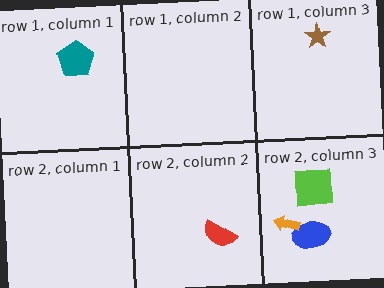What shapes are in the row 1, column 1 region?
The teal pentagon.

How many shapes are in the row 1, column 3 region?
1.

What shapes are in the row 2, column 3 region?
The blue ellipse, the orange arrow, the lime square.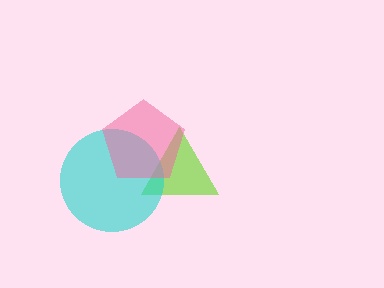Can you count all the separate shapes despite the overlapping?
Yes, there are 3 separate shapes.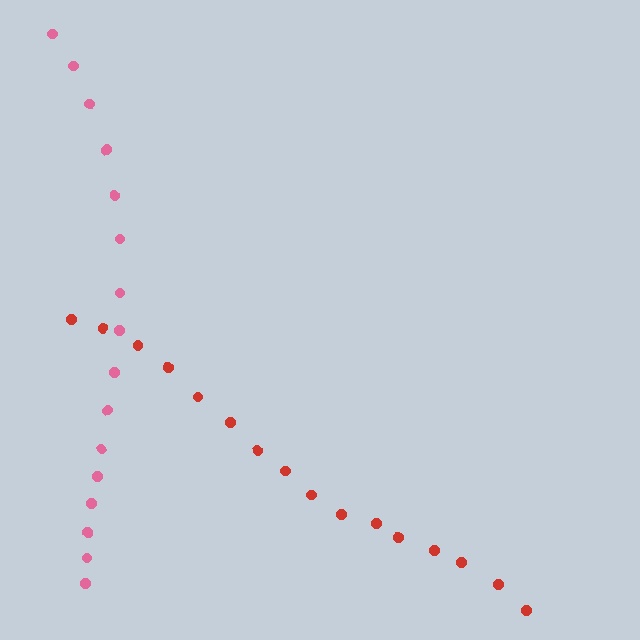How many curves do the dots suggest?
There are 2 distinct paths.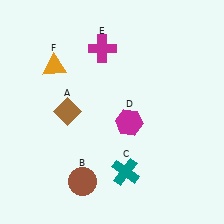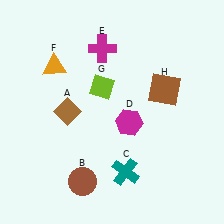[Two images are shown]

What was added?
A lime diamond (G), a brown square (H) were added in Image 2.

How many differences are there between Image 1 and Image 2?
There are 2 differences between the two images.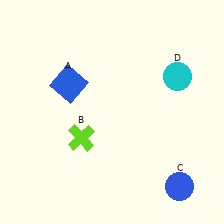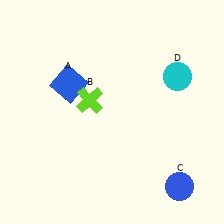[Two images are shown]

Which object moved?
The lime cross (B) moved up.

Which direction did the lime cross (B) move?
The lime cross (B) moved up.